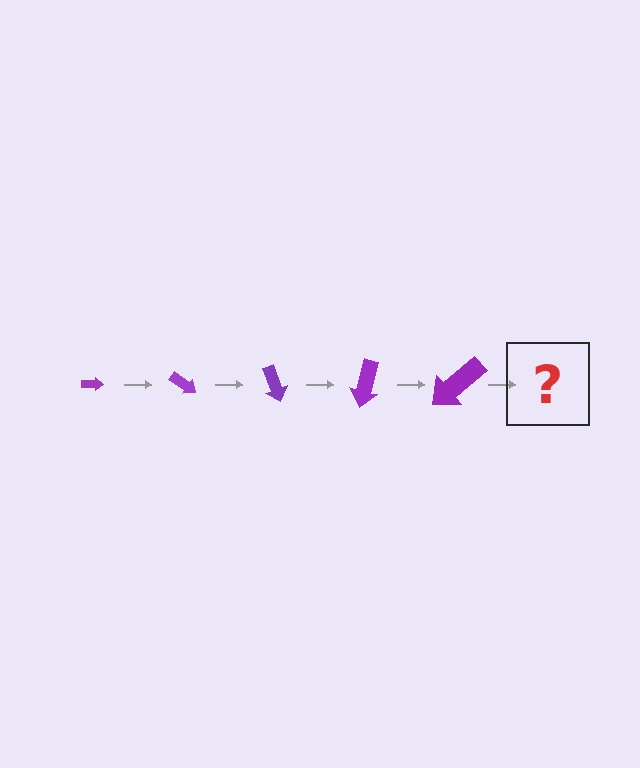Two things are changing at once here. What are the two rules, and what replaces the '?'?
The two rules are that the arrow grows larger each step and it rotates 35 degrees each step. The '?' should be an arrow, larger than the previous one and rotated 175 degrees from the start.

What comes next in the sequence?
The next element should be an arrow, larger than the previous one and rotated 175 degrees from the start.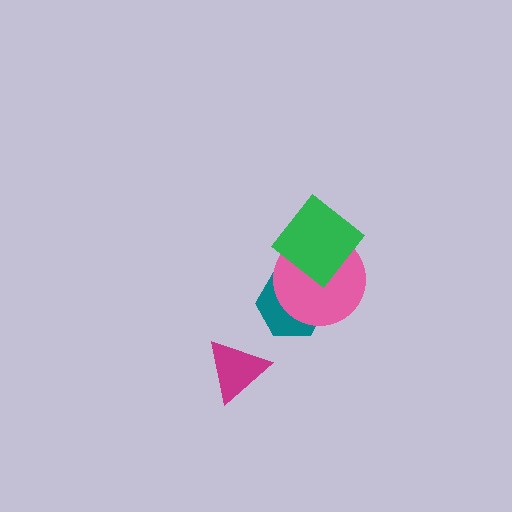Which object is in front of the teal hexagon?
The pink circle is in front of the teal hexagon.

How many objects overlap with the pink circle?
2 objects overlap with the pink circle.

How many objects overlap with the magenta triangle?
0 objects overlap with the magenta triangle.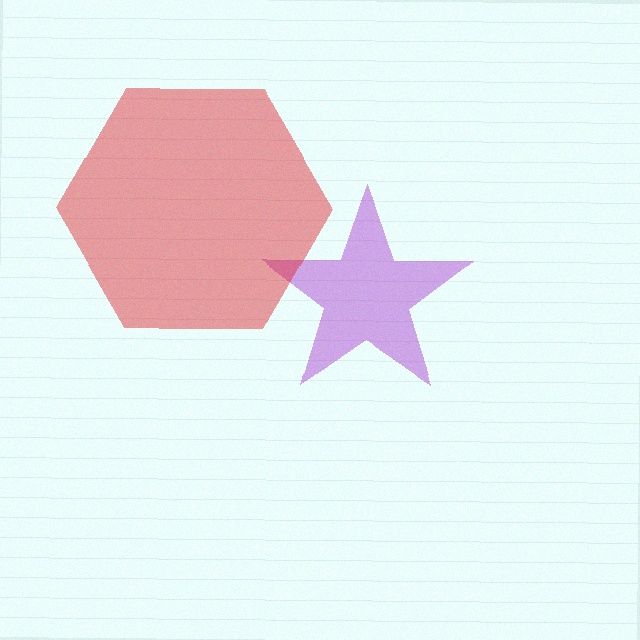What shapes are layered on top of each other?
The layered shapes are: a purple star, a red hexagon.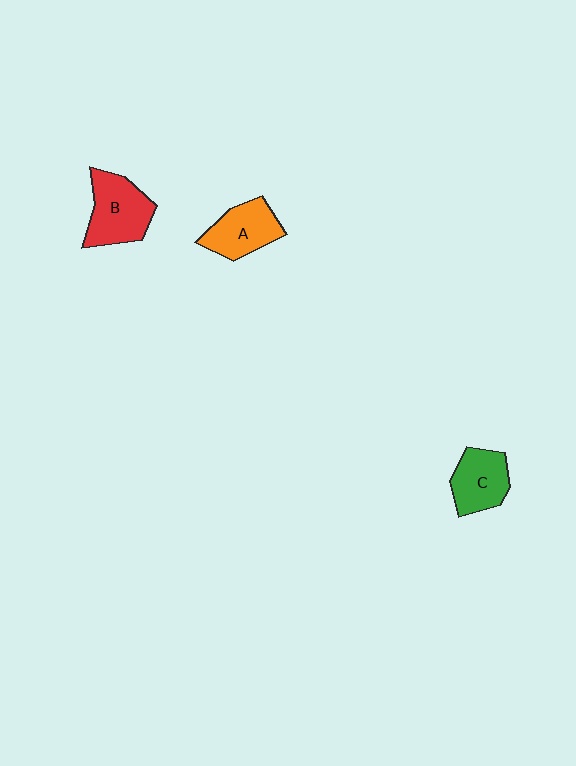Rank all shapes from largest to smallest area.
From largest to smallest: B (red), A (orange), C (green).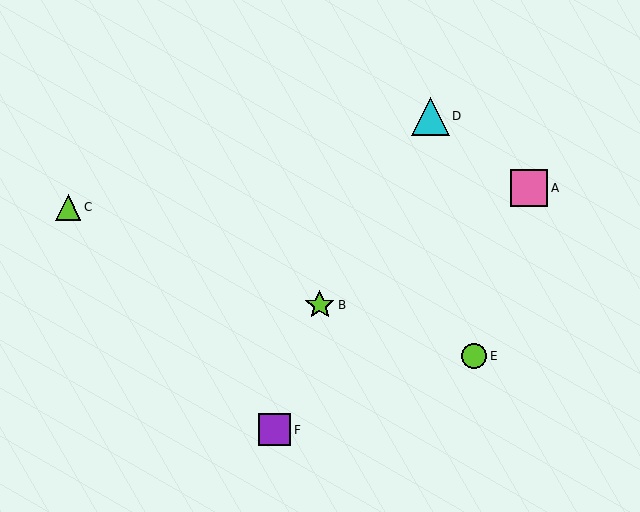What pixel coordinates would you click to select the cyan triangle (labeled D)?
Click at (430, 116) to select the cyan triangle D.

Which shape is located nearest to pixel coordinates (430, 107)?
The cyan triangle (labeled D) at (430, 116) is nearest to that location.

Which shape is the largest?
The cyan triangle (labeled D) is the largest.